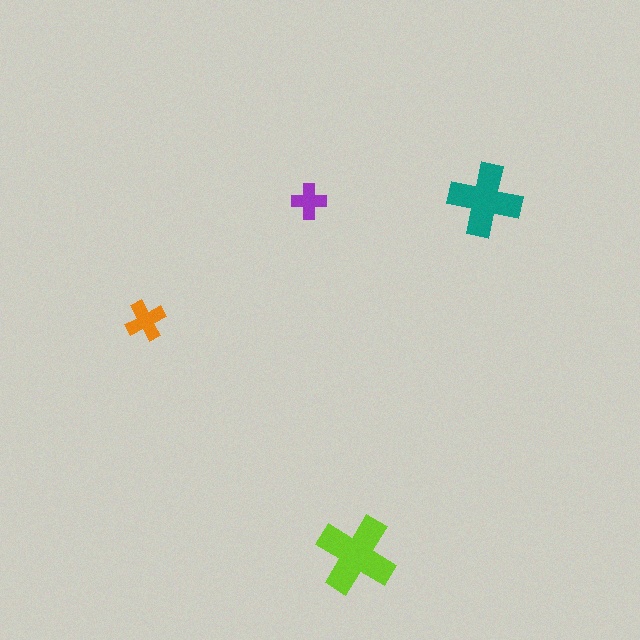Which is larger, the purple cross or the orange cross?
The orange one.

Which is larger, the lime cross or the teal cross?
The lime one.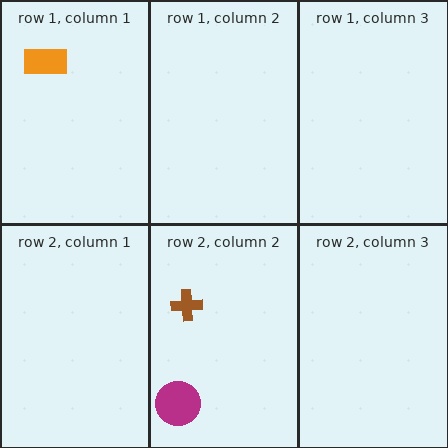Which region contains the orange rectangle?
The row 1, column 1 region.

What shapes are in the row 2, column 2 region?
The magenta circle, the brown cross.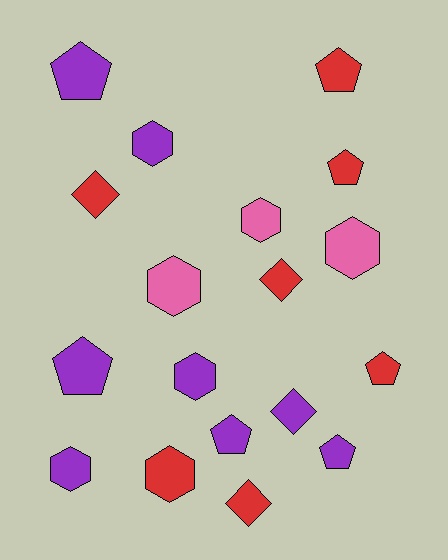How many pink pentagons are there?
There are no pink pentagons.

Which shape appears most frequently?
Pentagon, with 7 objects.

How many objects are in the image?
There are 18 objects.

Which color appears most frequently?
Purple, with 8 objects.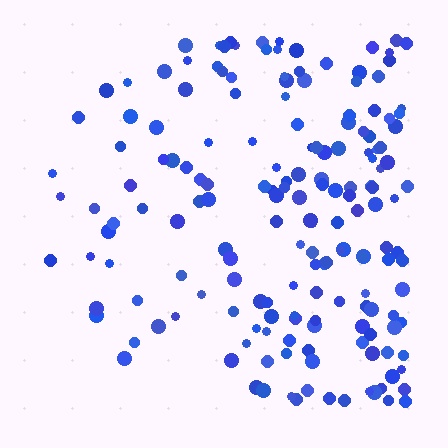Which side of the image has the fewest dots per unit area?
The left.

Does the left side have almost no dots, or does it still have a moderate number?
Still a moderate number, just noticeably fewer than the right.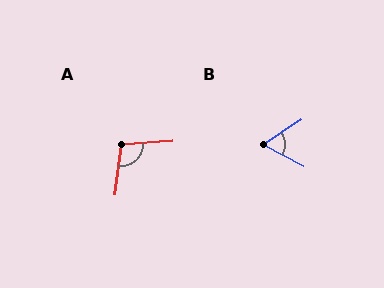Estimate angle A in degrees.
Approximately 101 degrees.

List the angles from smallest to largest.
B (61°), A (101°).